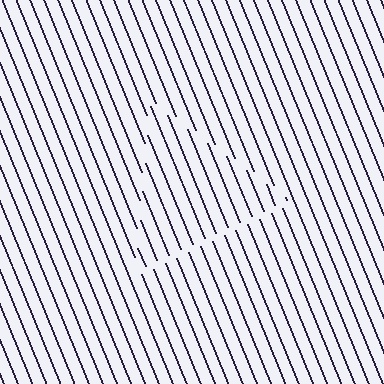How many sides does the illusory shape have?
3 sides — the line-ends trace a triangle.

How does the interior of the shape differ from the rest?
The interior of the shape contains the same grating, shifted by half a period — the contour is defined by the phase discontinuity where line-ends from the inner and outer gratings abut.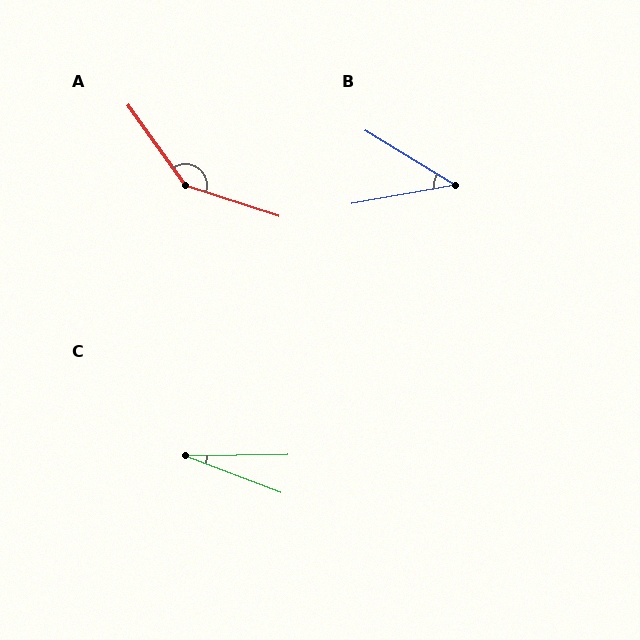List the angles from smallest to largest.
C (22°), B (42°), A (144°).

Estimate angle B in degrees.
Approximately 42 degrees.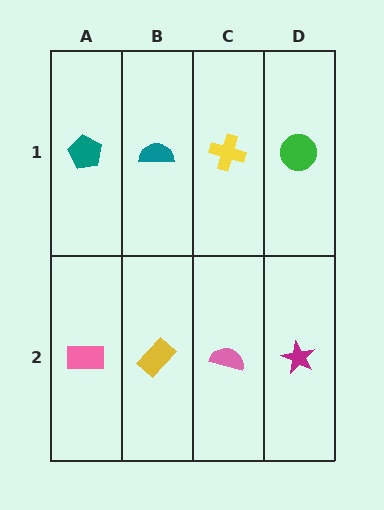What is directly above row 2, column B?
A teal semicircle.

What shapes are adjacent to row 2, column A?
A teal pentagon (row 1, column A), a yellow rectangle (row 2, column B).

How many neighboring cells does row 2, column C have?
3.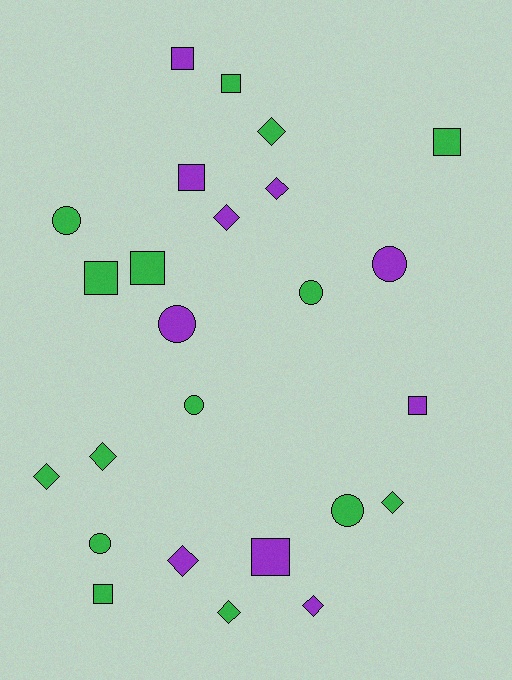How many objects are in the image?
There are 25 objects.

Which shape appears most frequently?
Diamond, with 9 objects.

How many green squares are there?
There are 5 green squares.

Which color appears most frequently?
Green, with 15 objects.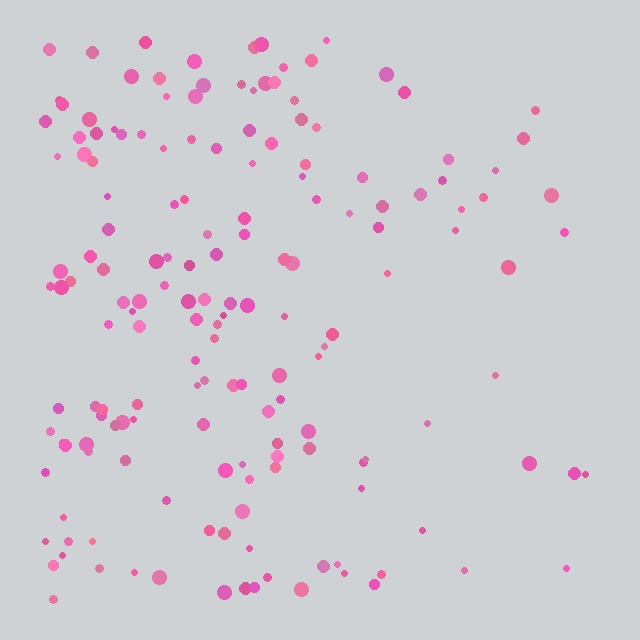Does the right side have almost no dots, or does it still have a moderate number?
Still a moderate number, just noticeably fewer than the left.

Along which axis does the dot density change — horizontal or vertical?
Horizontal.